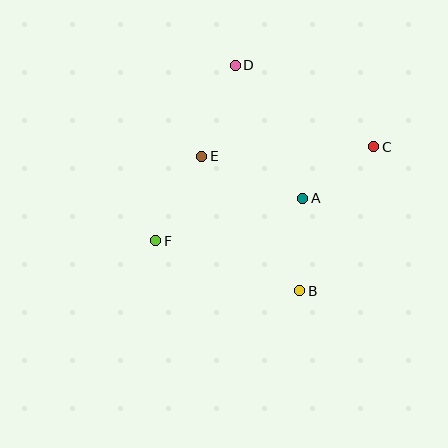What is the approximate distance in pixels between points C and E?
The distance between C and E is approximately 172 pixels.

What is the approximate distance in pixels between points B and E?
The distance between B and E is approximately 166 pixels.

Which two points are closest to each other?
Points A and C are closest to each other.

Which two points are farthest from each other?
Points C and F are farthest from each other.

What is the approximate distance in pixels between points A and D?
The distance between A and D is approximately 149 pixels.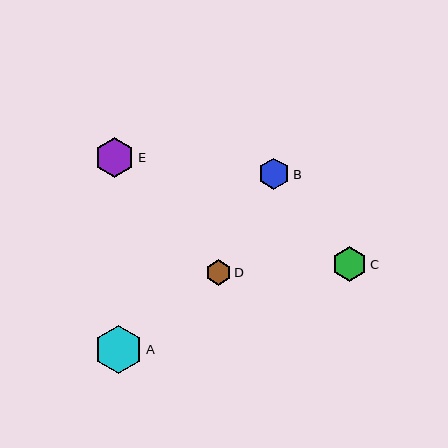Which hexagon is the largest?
Hexagon A is the largest with a size of approximately 48 pixels.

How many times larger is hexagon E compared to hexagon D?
Hexagon E is approximately 1.6 times the size of hexagon D.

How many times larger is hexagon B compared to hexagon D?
Hexagon B is approximately 1.2 times the size of hexagon D.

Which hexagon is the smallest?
Hexagon D is the smallest with a size of approximately 25 pixels.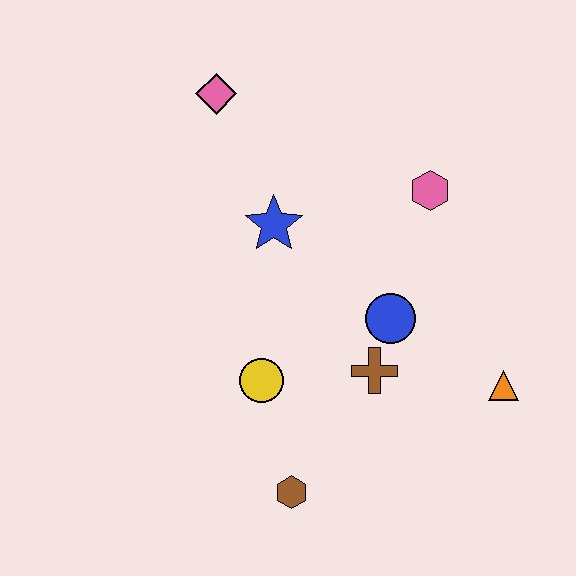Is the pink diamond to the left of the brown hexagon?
Yes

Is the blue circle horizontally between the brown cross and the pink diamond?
No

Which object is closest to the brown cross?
The blue circle is closest to the brown cross.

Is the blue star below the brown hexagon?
No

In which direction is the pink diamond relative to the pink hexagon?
The pink diamond is to the left of the pink hexagon.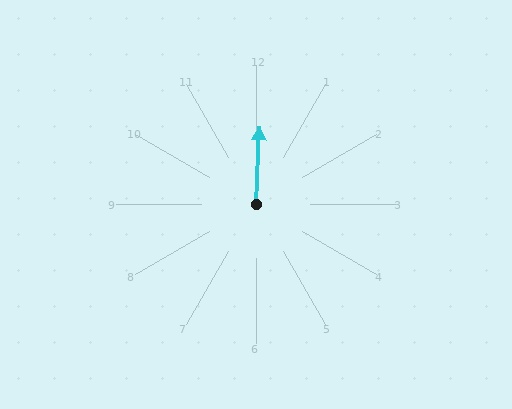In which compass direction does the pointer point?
North.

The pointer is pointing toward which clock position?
Roughly 12 o'clock.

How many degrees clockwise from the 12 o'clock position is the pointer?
Approximately 3 degrees.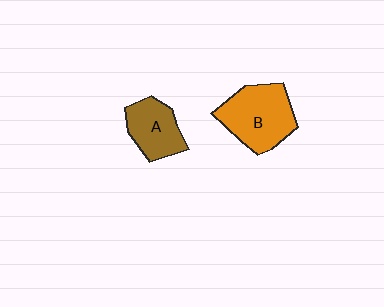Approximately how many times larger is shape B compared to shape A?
Approximately 1.4 times.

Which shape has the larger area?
Shape B (orange).